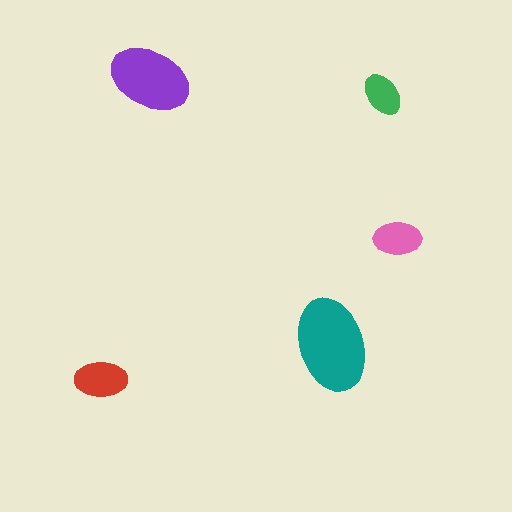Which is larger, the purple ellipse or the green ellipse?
The purple one.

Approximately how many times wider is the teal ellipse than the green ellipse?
About 2 times wider.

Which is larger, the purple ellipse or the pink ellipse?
The purple one.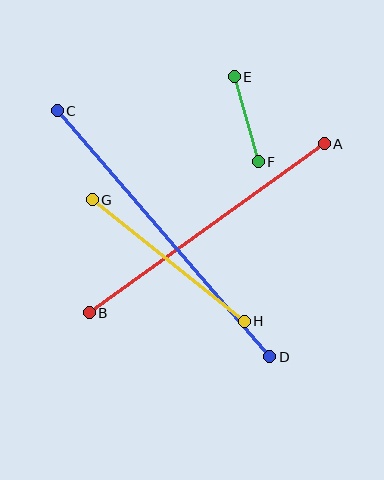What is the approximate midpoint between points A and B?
The midpoint is at approximately (207, 228) pixels.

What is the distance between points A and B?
The distance is approximately 289 pixels.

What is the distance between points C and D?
The distance is approximately 325 pixels.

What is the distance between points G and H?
The distance is approximately 195 pixels.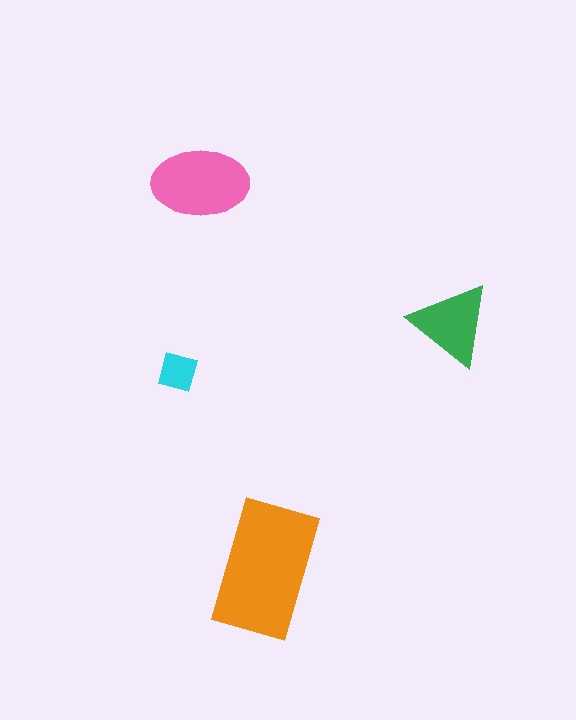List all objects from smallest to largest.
The cyan square, the green triangle, the pink ellipse, the orange rectangle.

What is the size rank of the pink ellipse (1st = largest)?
2nd.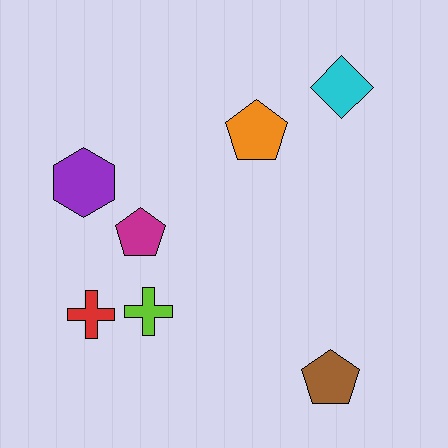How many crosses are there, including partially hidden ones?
There are 2 crosses.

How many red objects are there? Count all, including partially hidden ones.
There is 1 red object.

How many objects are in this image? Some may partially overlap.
There are 7 objects.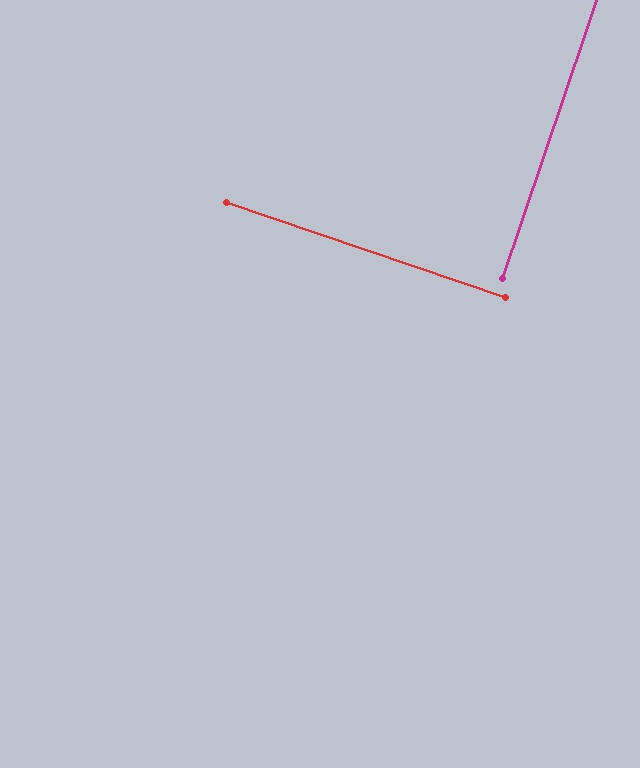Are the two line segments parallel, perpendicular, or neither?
Perpendicular — they meet at approximately 90°.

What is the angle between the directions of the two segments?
Approximately 90 degrees.